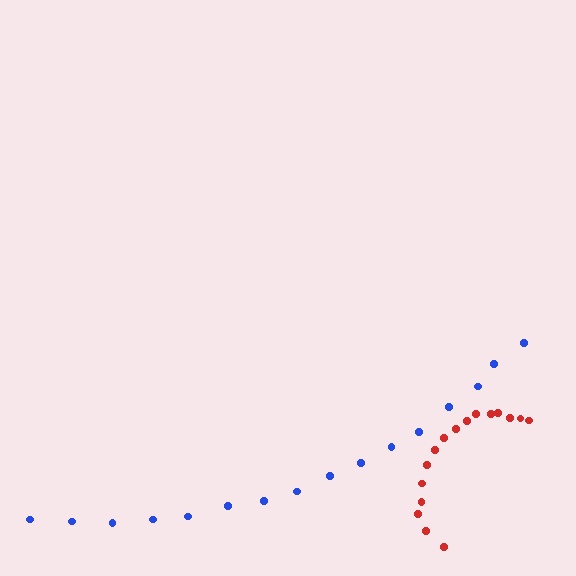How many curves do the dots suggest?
There are 2 distinct paths.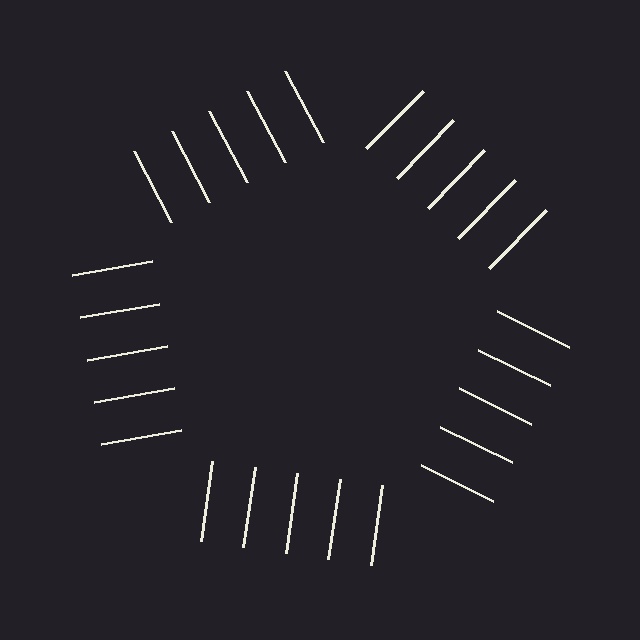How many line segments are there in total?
25 — 5 along each of the 5 edges.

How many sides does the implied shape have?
5 sides — the line-ends trace a pentagon.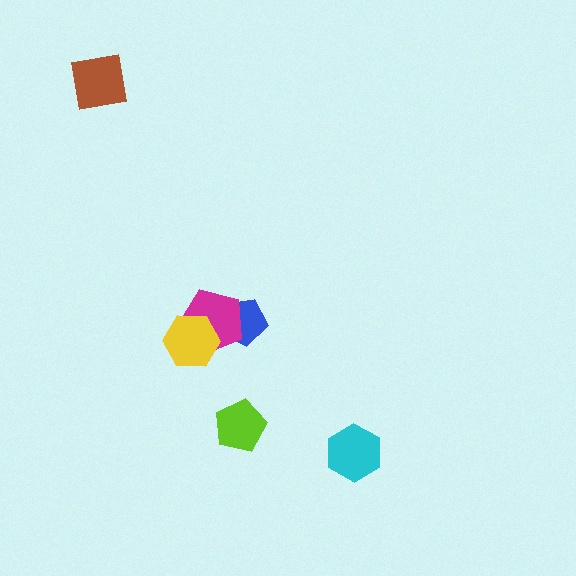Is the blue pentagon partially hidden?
Yes, it is partially covered by another shape.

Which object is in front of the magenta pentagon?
The yellow hexagon is in front of the magenta pentagon.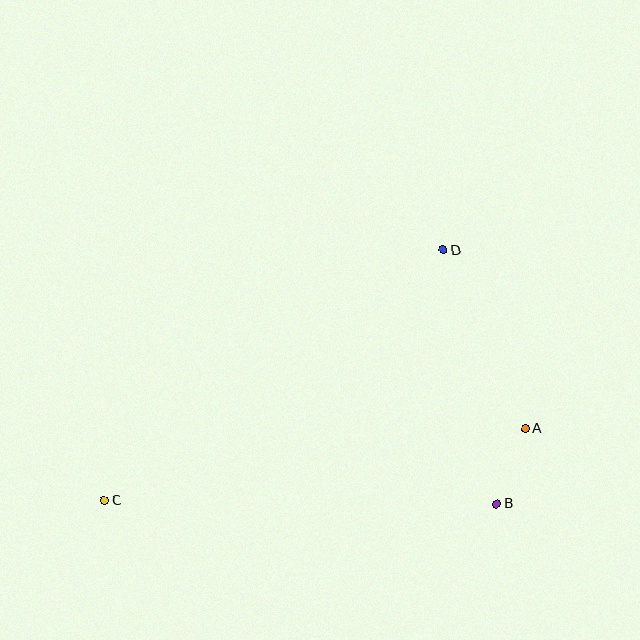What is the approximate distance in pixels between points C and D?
The distance between C and D is approximately 421 pixels.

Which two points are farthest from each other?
Points A and C are farthest from each other.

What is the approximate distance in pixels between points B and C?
The distance between B and C is approximately 392 pixels.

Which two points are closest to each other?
Points A and B are closest to each other.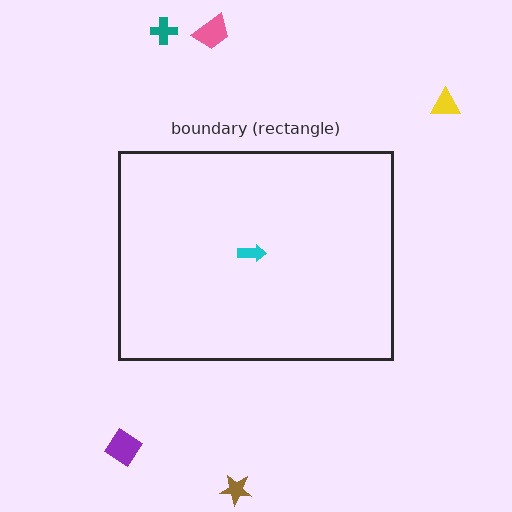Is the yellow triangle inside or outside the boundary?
Outside.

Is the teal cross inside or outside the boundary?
Outside.